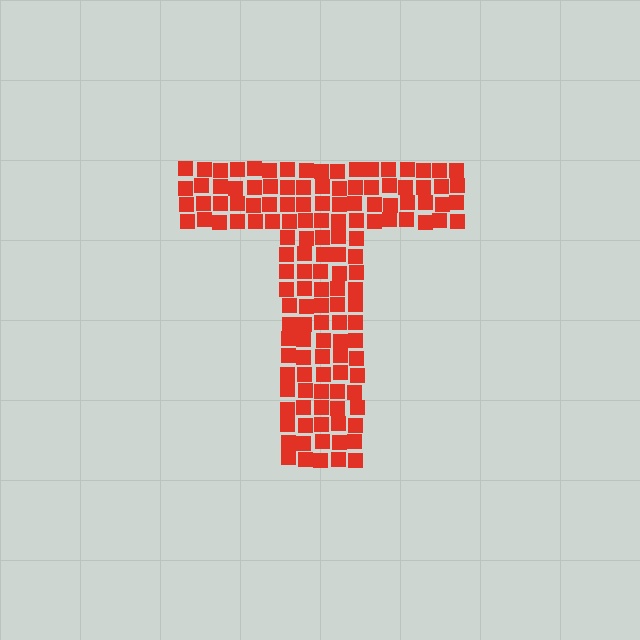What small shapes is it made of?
It is made of small squares.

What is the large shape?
The large shape is the letter T.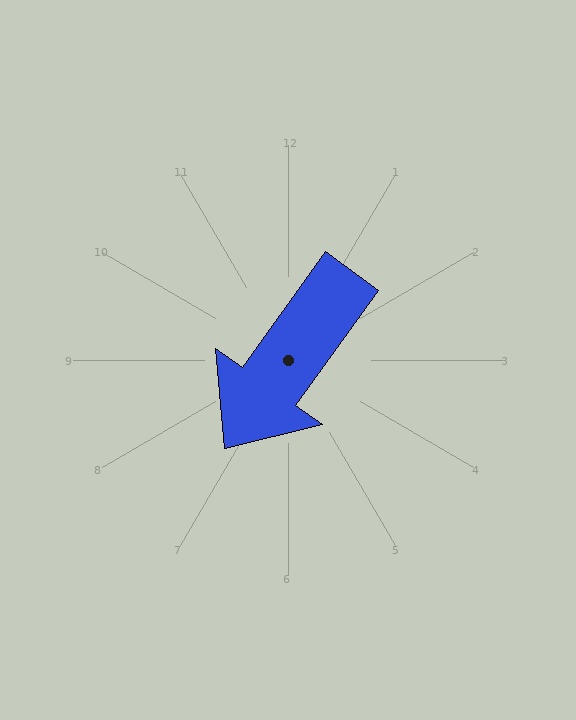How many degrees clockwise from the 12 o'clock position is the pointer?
Approximately 216 degrees.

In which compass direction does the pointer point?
Southwest.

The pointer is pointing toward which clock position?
Roughly 7 o'clock.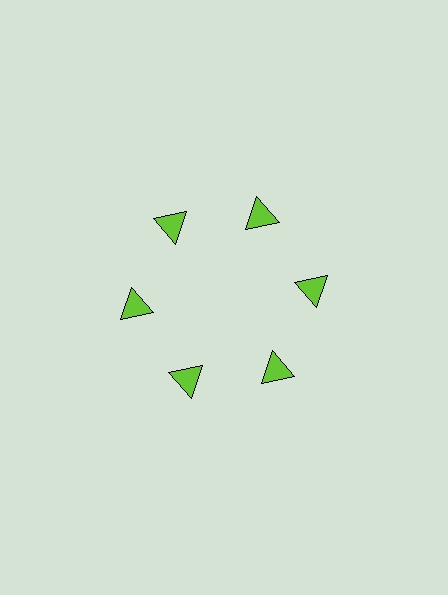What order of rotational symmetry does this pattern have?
This pattern has 6-fold rotational symmetry.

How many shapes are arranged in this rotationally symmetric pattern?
There are 6 shapes, arranged in 6 groups of 1.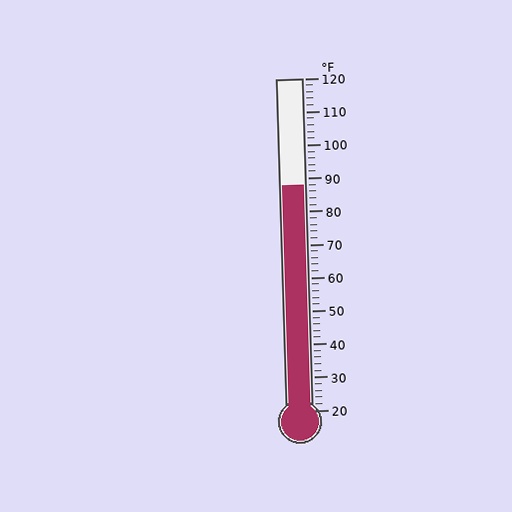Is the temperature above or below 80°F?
The temperature is above 80°F.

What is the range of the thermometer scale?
The thermometer scale ranges from 20°F to 120°F.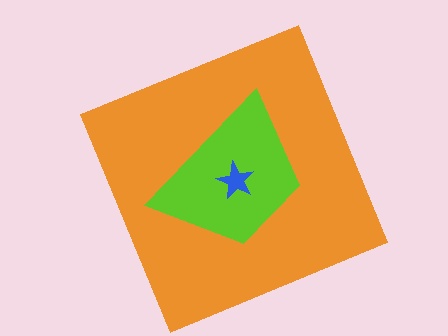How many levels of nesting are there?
3.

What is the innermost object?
The blue star.